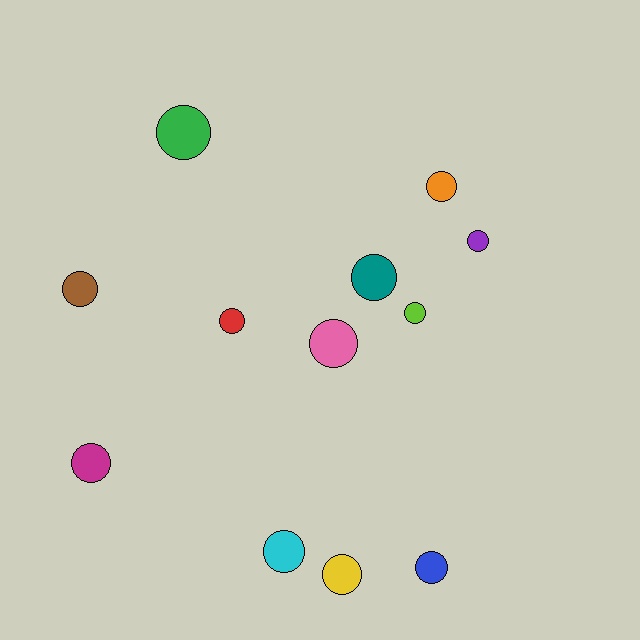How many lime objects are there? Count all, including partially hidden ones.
There is 1 lime object.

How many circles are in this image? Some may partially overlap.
There are 12 circles.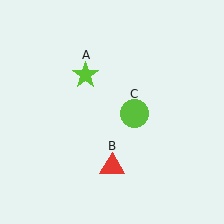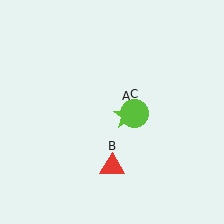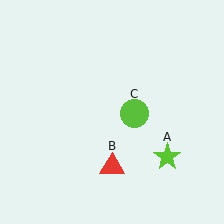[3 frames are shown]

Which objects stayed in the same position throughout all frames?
Red triangle (object B) and lime circle (object C) remained stationary.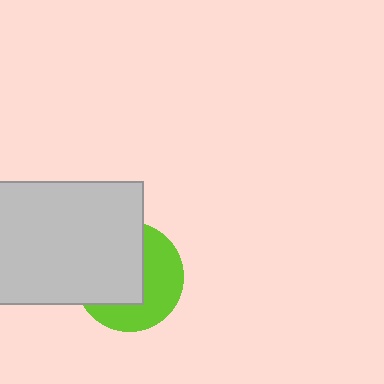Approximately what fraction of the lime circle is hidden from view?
Roughly 53% of the lime circle is hidden behind the light gray rectangle.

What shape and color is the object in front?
The object in front is a light gray rectangle.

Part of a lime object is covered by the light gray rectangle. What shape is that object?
It is a circle.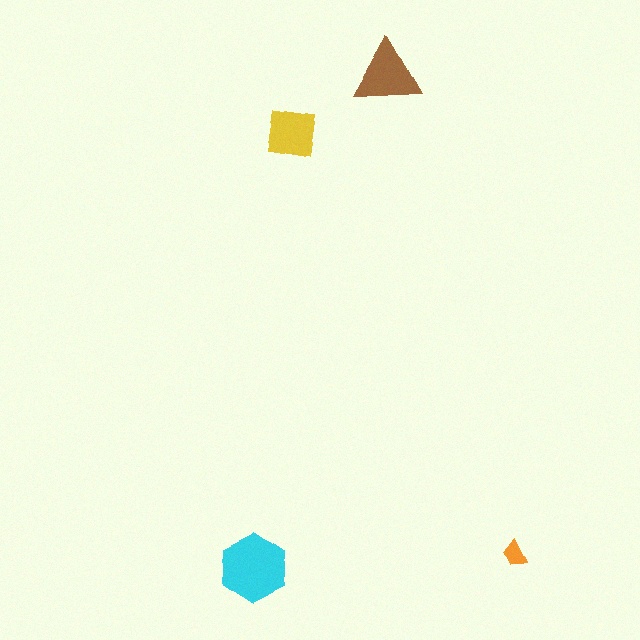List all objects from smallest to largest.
The orange trapezoid, the yellow square, the brown triangle, the cyan hexagon.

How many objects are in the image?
There are 4 objects in the image.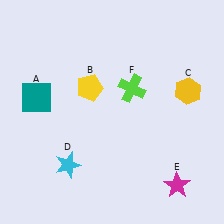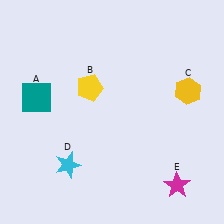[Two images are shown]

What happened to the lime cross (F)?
The lime cross (F) was removed in Image 2. It was in the top-right area of Image 1.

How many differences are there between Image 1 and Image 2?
There is 1 difference between the two images.